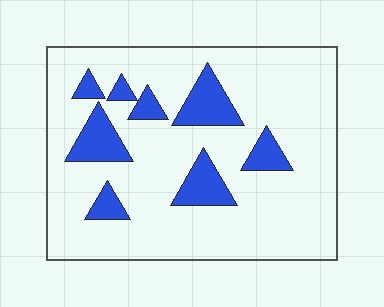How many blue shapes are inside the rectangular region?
8.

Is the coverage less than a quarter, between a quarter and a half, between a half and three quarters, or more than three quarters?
Less than a quarter.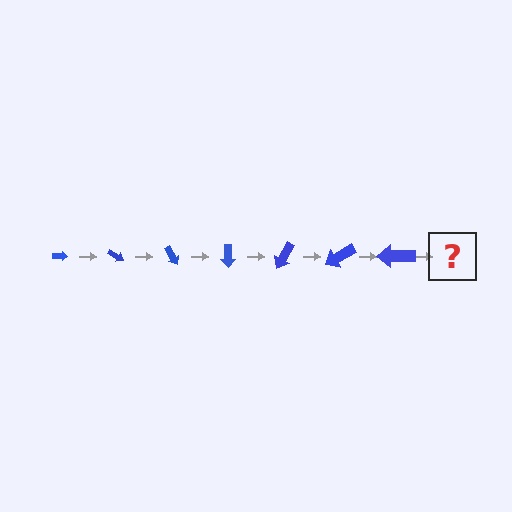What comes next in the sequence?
The next element should be an arrow, larger than the previous one and rotated 210 degrees from the start.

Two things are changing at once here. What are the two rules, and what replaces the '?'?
The two rules are that the arrow grows larger each step and it rotates 30 degrees each step. The '?' should be an arrow, larger than the previous one and rotated 210 degrees from the start.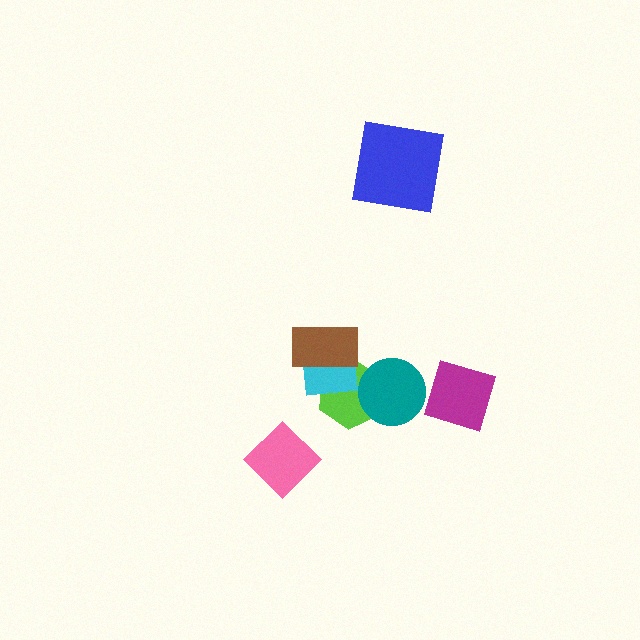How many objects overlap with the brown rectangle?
2 objects overlap with the brown rectangle.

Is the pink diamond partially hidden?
No, no other shape covers it.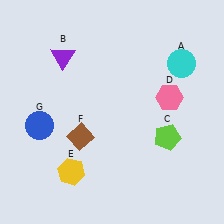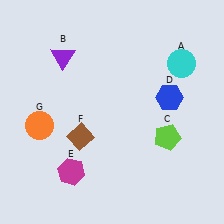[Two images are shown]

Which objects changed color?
D changed from pink to blue. E changed from yellow to magenta. G changed from blue to orange.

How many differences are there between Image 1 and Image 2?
There are 3 differences between the two images.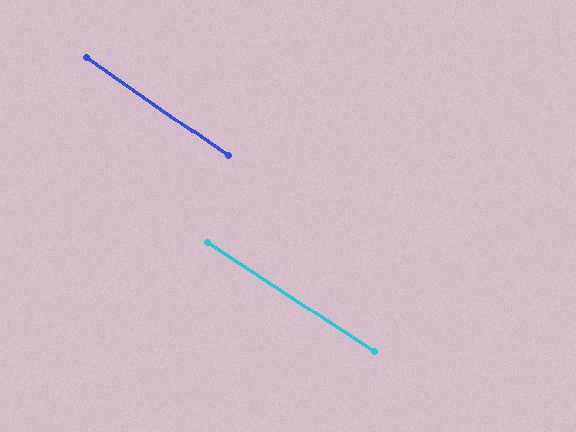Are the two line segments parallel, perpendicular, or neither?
Parallel — their directions differ by only 1.8°.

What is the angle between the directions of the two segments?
Approximately 2 degrees.